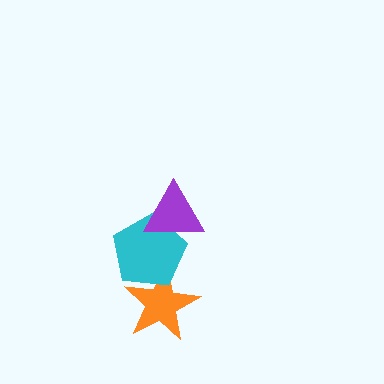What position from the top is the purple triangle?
The purple triangle is 1st from the top.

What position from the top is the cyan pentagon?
The cyan pentagon is 2nd from the top.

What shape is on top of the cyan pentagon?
The purple triangle is on top of the cyan pentagon.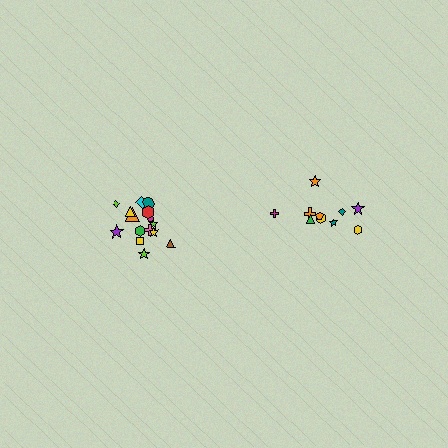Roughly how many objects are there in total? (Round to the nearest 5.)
Roughly 25 objects in total.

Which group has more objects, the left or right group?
The left group.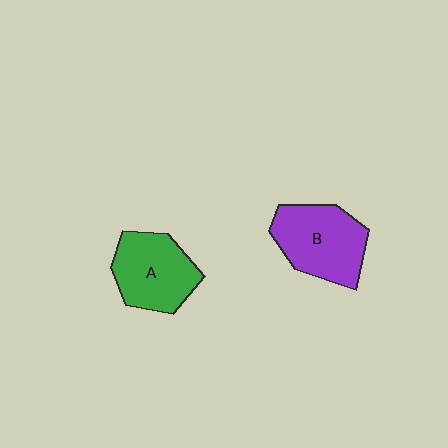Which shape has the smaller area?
Shape A (green).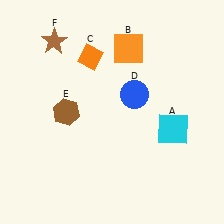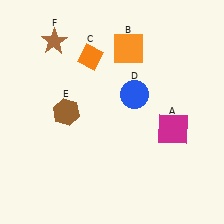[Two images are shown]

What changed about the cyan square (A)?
In Image 1, A is cyan. In Image 2, it changed to magenta.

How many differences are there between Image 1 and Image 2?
There is 1 difference between the two images.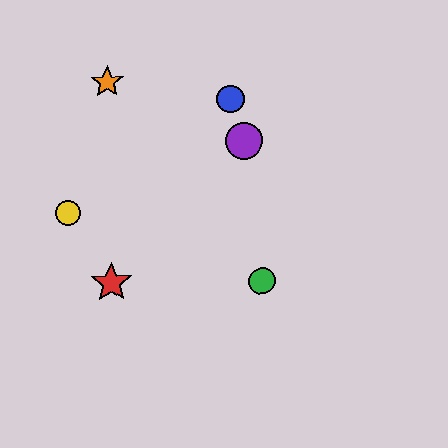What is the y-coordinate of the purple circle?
The purple circle is at y≈141.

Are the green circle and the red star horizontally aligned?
Yes, both are at y≈281.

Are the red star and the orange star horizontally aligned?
No, the red star is at y≈283 and the orange star is at y≈82.